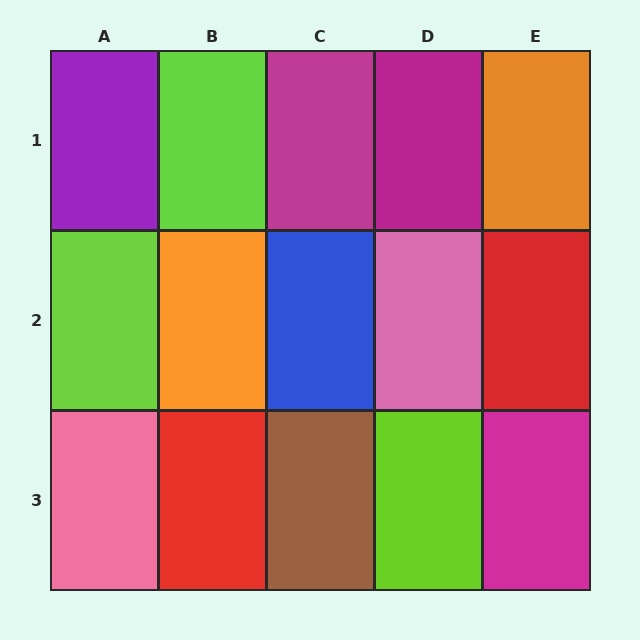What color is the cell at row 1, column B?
Lime.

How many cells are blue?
1 cell is blue.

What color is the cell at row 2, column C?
Blue.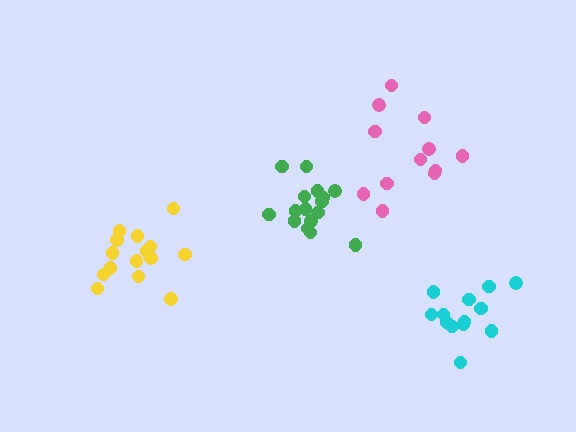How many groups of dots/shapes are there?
There are 4 groups.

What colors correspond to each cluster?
The clusters are colored: cyan, green, yellow, pink.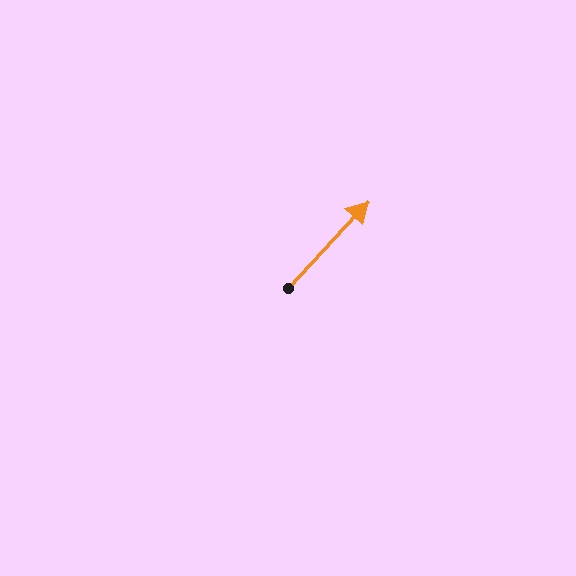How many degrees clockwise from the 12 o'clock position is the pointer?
Approximately 43 degrees.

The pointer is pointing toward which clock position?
Roughly 1 o'clock.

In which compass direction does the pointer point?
Northeast.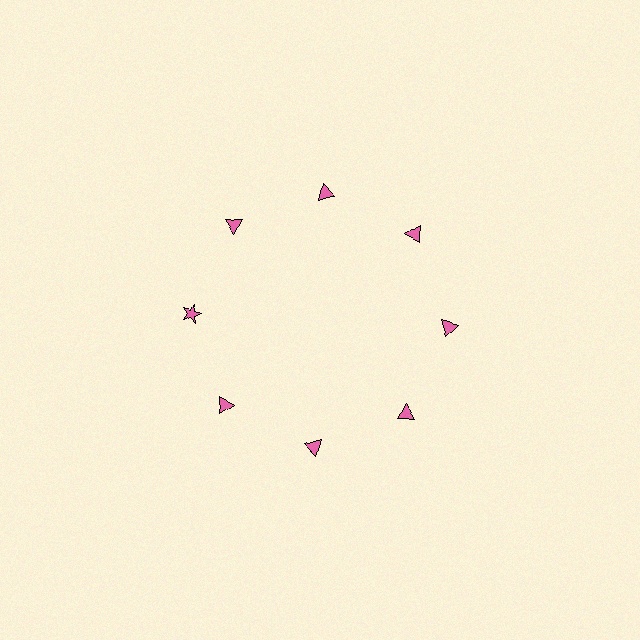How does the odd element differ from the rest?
It has a different shape: star instead of triangle.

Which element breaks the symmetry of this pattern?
The pink star at roughly the 9 o'clock position breaks the symmetry. All other shapes are pink triangles.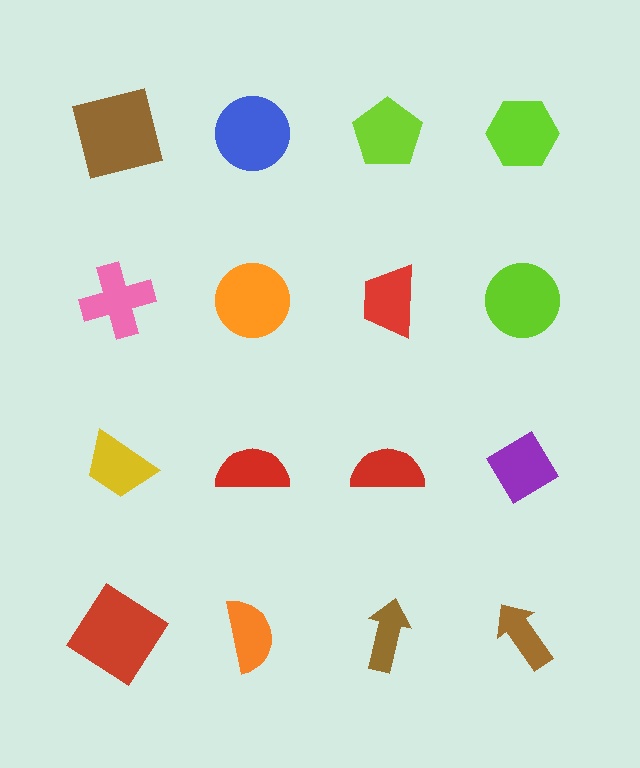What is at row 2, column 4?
A lime circle.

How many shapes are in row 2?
4 shapes.